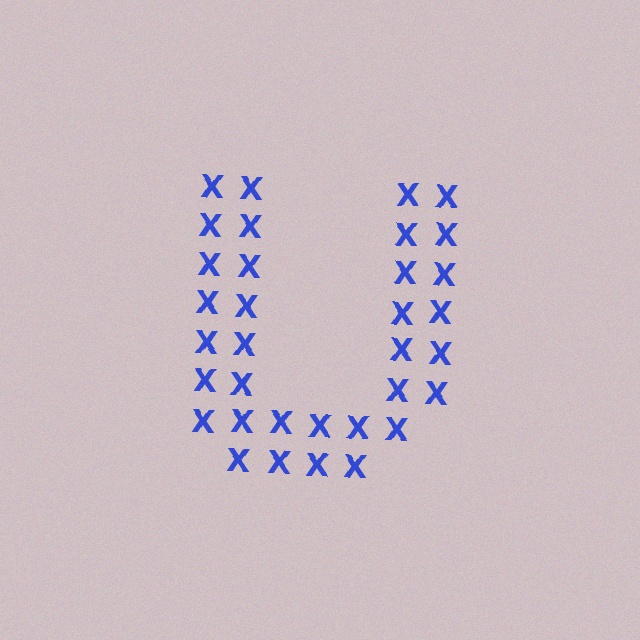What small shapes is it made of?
It is made of small letter X's.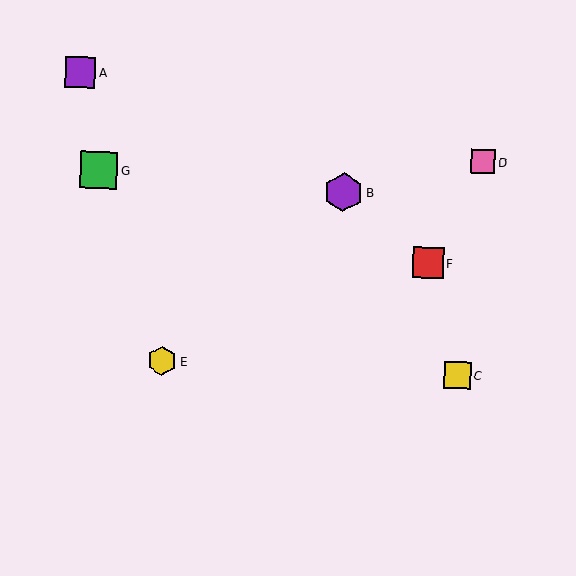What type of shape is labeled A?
Shape A is a purple square.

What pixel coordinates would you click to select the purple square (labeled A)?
Click at (80, 72) to select the purple square A.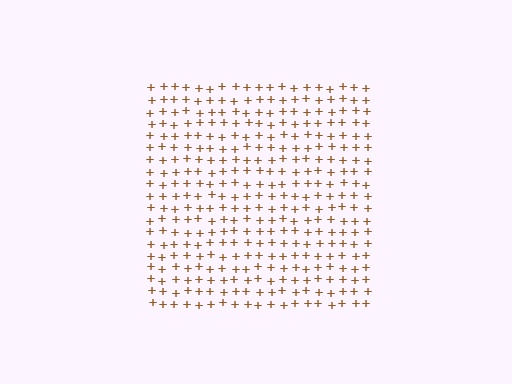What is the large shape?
The large shape is a square.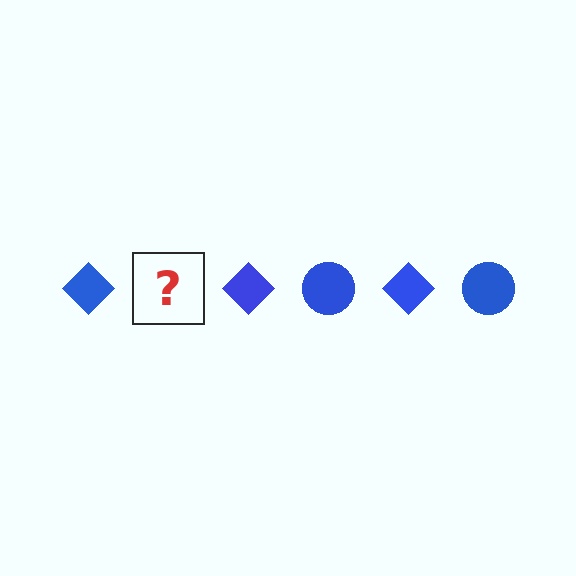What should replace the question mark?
The question mark should be replaced with a blue circle.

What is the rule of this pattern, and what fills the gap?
The rule is that the pattern cycles through diamond, circle shapes in blue. The gap should be filled with a blue circle.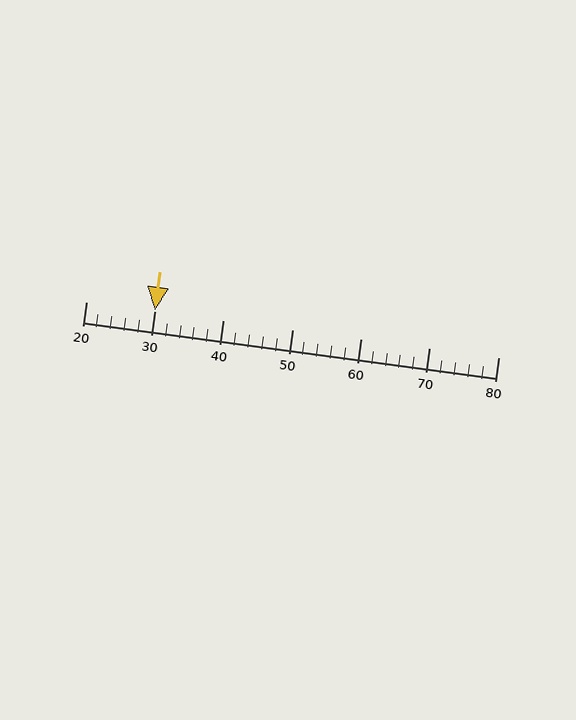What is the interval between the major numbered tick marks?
The major tick marks are spaced 10 units apart.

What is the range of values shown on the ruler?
The ruler shows values from 20 to 80.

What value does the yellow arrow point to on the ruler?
The yellow arrow points to approximately 30.